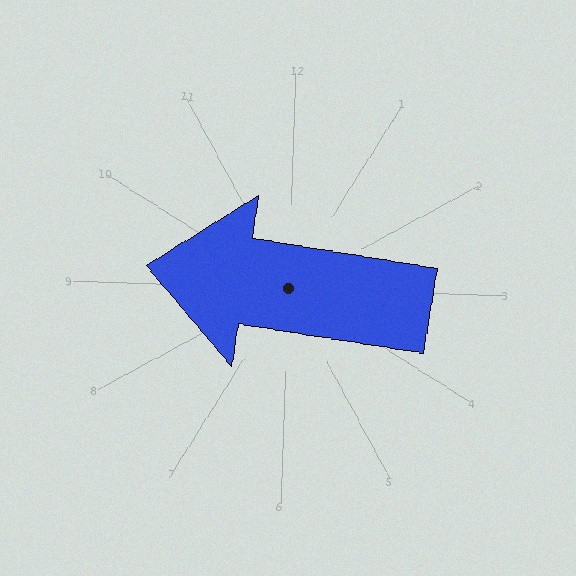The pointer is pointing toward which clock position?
Roughly 9 o'clock.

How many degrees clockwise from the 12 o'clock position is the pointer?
Approximately 277 degrees.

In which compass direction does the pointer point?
West.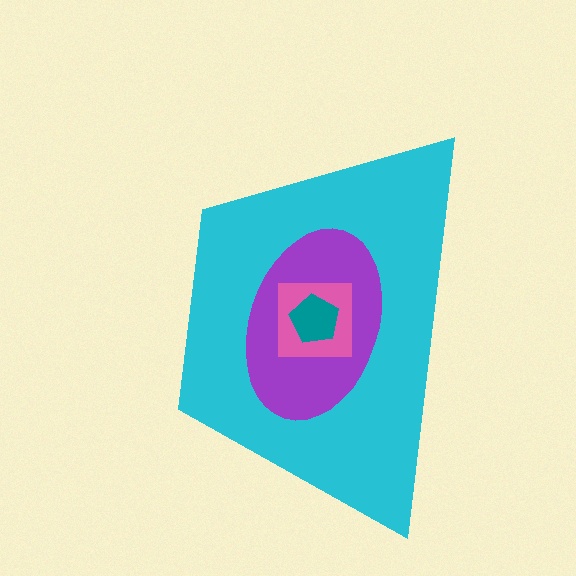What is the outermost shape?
The cyan trapezoid.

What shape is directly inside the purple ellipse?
The pink square.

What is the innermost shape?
The teal pentagon.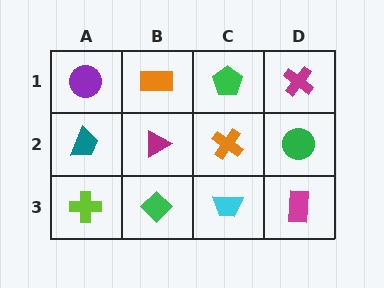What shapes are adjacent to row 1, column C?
An orange cross (row 2, column C), an orange rectangle (row 1, column B), a magenta cross (row 1, column D).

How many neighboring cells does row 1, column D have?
2.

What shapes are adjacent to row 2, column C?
A green pentagon (row 1, column C), a cyan trapezoid (row 3, column C), a magenta triangle (row 2, column B), a green circle (row 2, column D).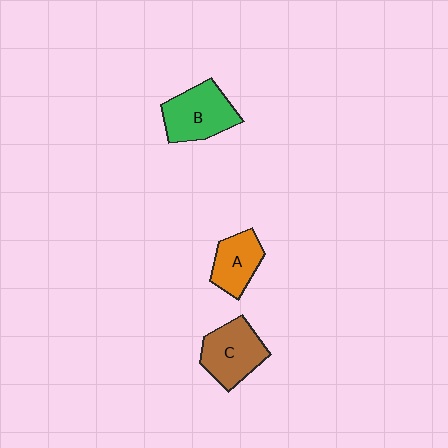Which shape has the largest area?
Shape B (green).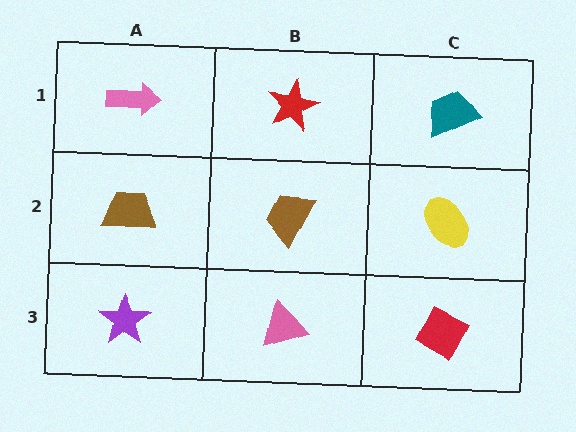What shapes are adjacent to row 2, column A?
A pink arrow (row 1, column A), a purple star (row 3, column A), a brown trapezoid (row 2, column B).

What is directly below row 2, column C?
A red diamond.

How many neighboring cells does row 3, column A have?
2.